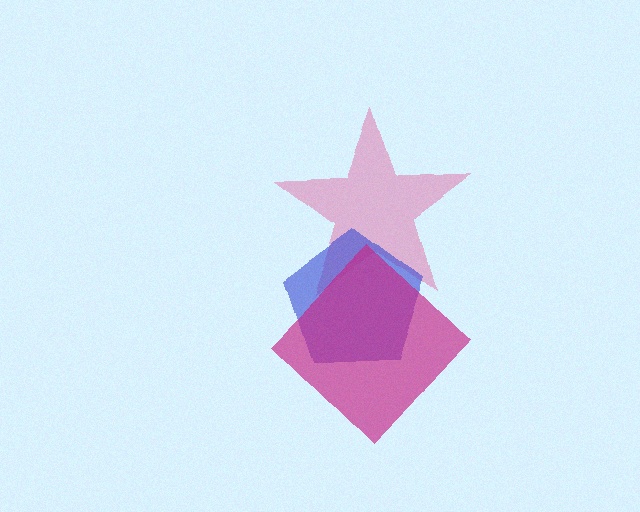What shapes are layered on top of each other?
The layered shapes are: a pink star, a blue pentagon, a magenta diamond.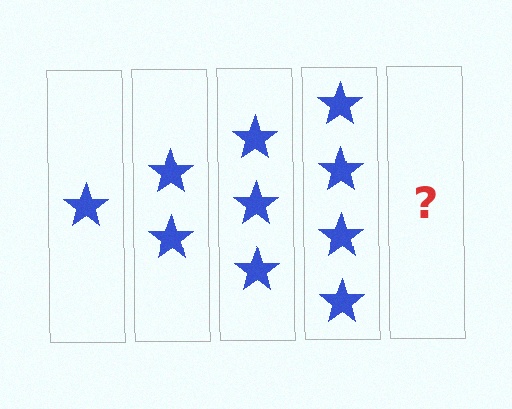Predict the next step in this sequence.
The next step is 5 stars.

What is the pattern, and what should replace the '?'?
The pattern is that each step adds one more star. The '?' should be 5 stars.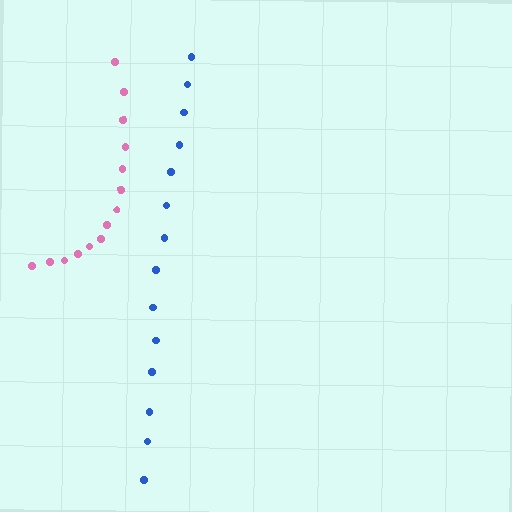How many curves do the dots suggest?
There are 2 distinct paths.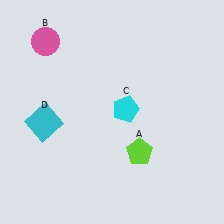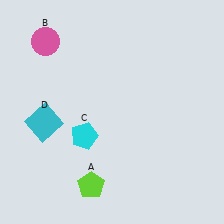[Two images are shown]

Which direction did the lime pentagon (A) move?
The lime pentagon (A) moved left.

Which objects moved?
The objects that moved are: the lime pentagon (A), the cyan pentagon (C).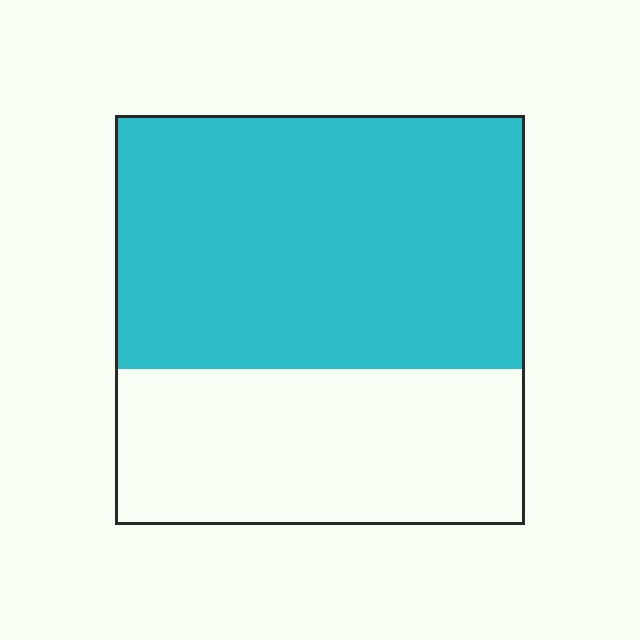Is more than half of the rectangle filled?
Yes.